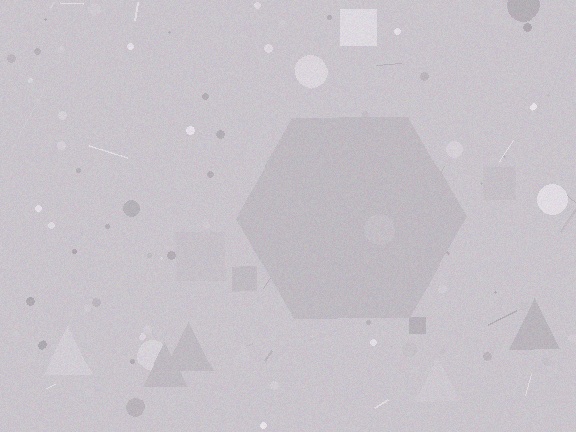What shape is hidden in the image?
A hexagon is hidden in the image.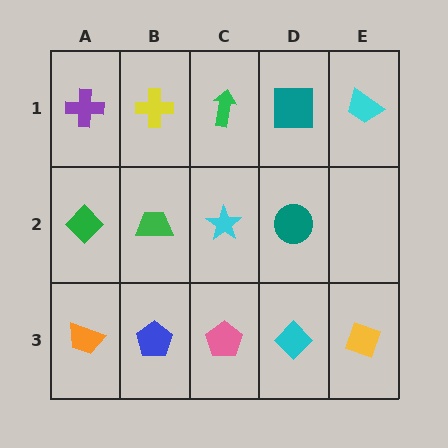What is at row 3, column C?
A pink pentagon.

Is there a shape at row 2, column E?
No, that cell is empty.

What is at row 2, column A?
A green diamond.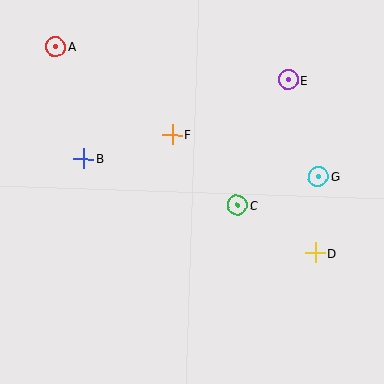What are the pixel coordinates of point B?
Point B is at (84, 159).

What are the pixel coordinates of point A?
Point A is at (56, 47).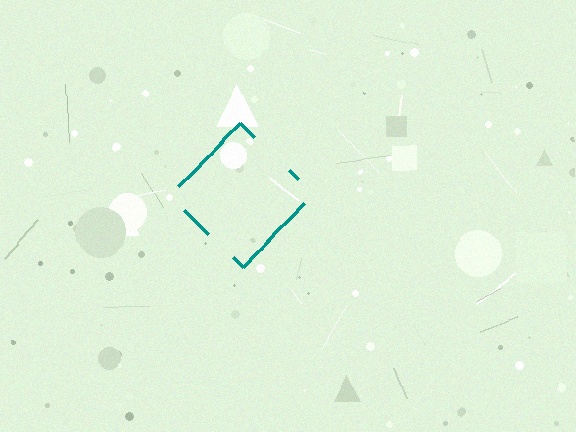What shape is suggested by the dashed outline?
The dashed outline suggests a diamond.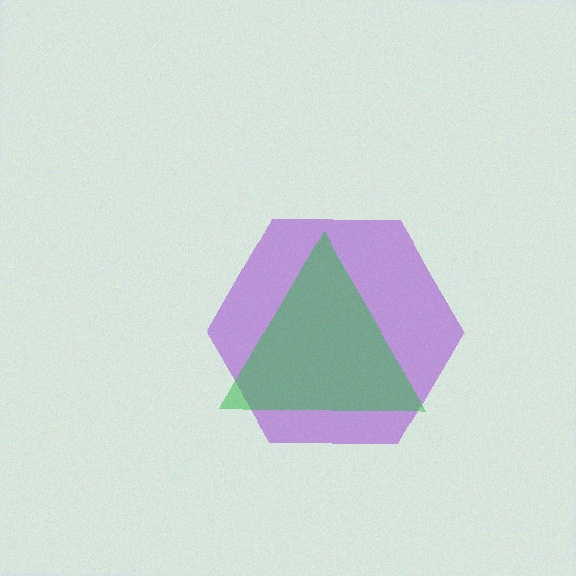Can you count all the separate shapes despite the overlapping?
Yes, there are 2 separate shapes.